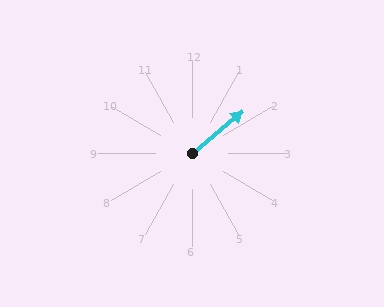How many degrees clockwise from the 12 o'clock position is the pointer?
Approximately 50 degrees.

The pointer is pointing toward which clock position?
Roughly 2 o'clock.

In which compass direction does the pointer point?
Northeast.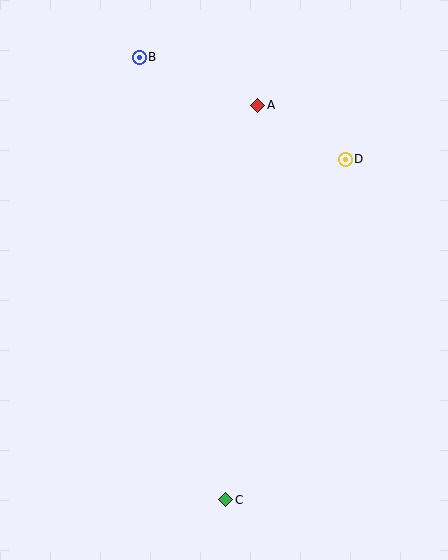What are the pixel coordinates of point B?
Point B is at (139, 57).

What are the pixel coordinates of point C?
Point C is at (226, 500).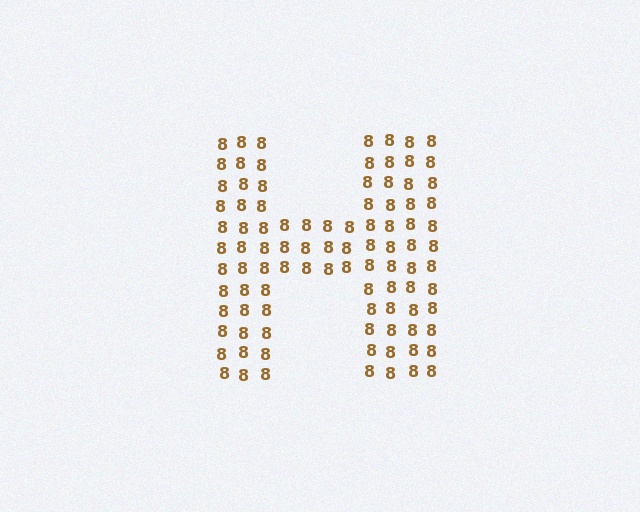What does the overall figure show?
The overall figure shows the letter H.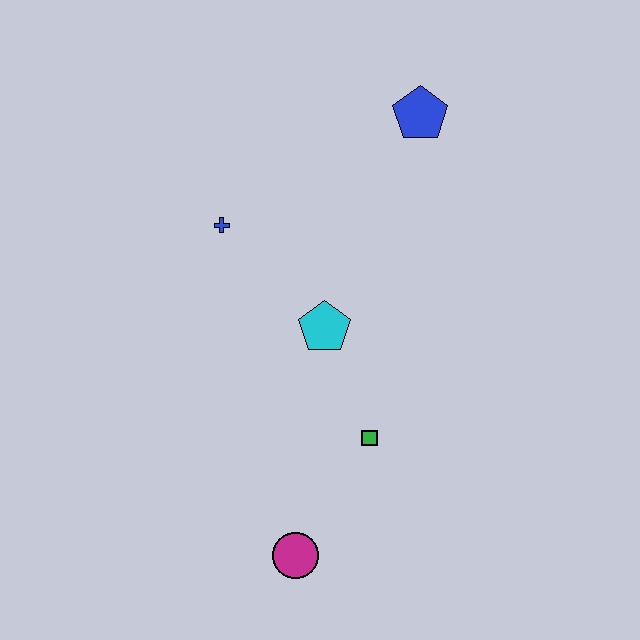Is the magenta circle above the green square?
No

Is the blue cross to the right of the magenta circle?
No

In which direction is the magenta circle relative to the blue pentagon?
The magenta circle is below the blue pentagon.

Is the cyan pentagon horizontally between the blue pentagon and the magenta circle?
Yes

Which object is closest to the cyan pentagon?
The green square is closest to the cyan pentagon.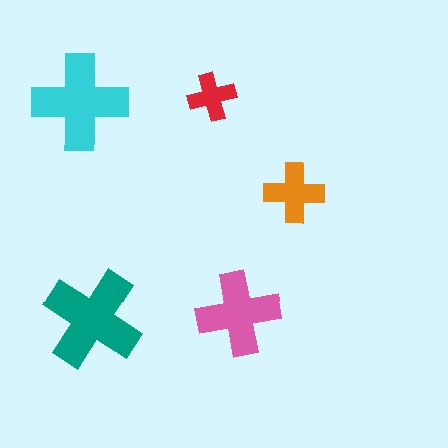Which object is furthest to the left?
The cyan cross is leftmost.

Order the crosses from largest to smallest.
the teal one, the cyan one, the pink one, the orange one, the red one.